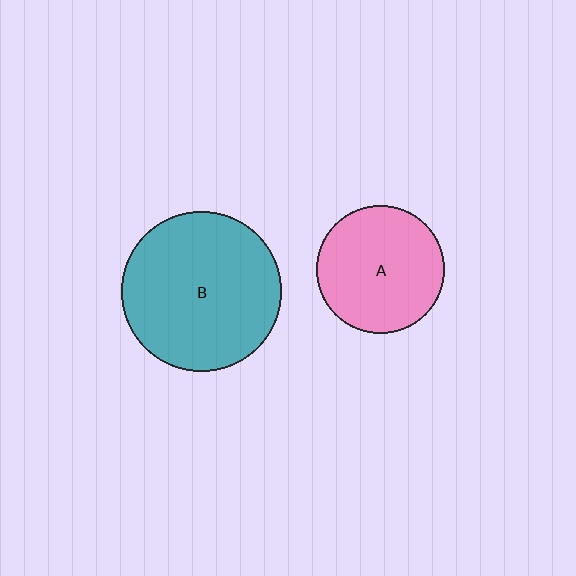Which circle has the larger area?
Circle B (teal).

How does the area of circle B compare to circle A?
Approximately 1.6 times.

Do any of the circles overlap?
No, none of the circles overlap.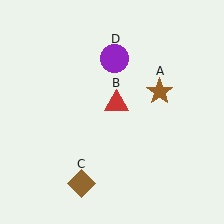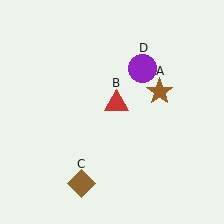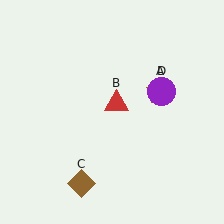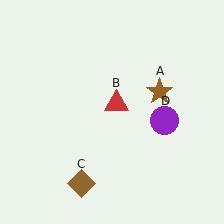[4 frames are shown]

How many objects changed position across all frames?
1 object changed position: purple circle (object D).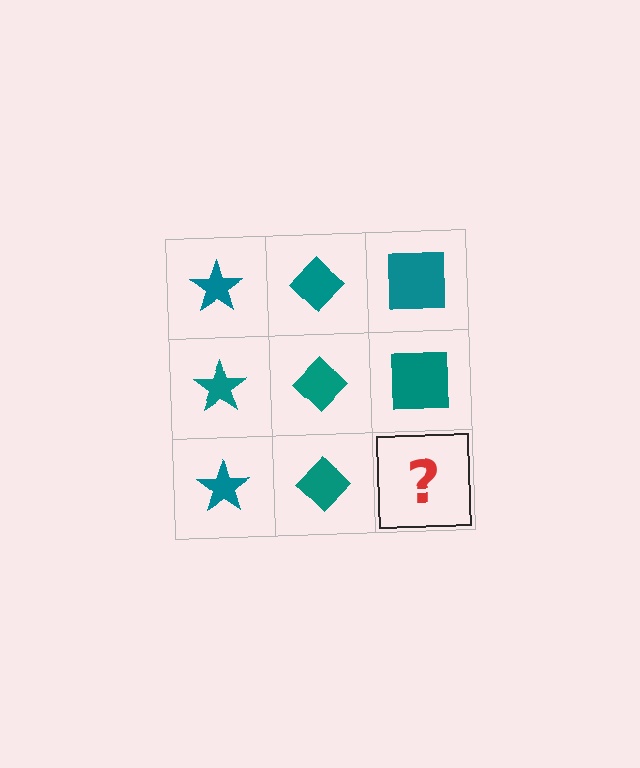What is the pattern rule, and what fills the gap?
The rule is that each column has a consistent shape. The gap should be filled with a teal square.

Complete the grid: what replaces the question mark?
The question mark should be replaced with a teal square.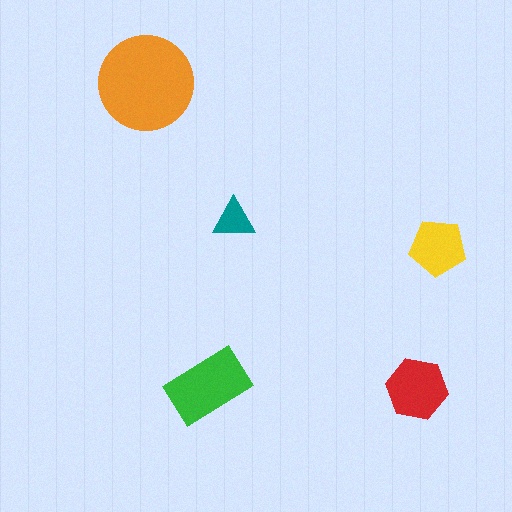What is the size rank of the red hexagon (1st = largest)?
3rd.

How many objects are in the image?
There are 5 objects in the image.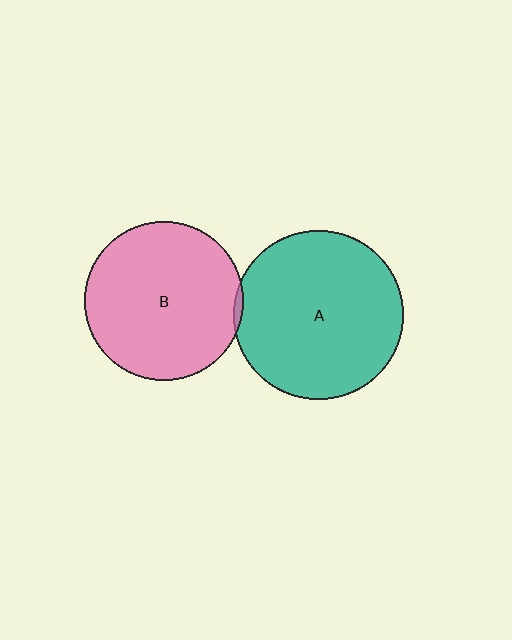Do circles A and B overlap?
Yes.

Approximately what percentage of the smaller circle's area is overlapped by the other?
Approximately 5%.